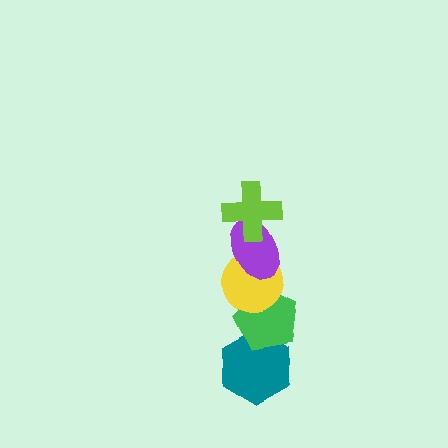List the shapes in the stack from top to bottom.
From top to bottom: the lime cross, the purple ellipse, the yellow circle, the green pentagon, the teal hexagon.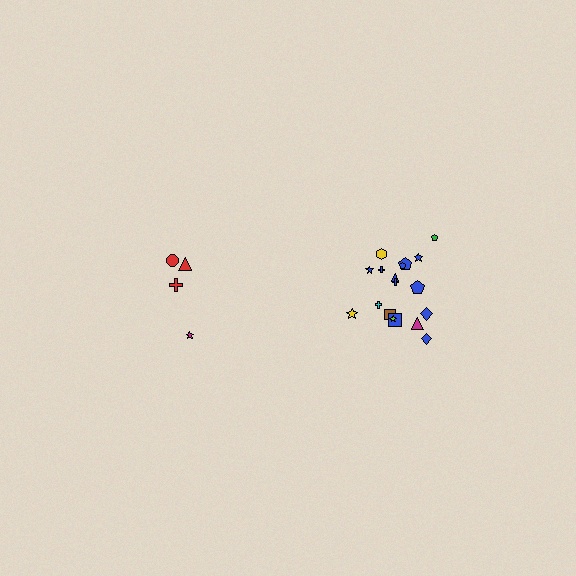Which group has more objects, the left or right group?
The right group.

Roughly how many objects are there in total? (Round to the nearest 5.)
Roughly 20 objects in total.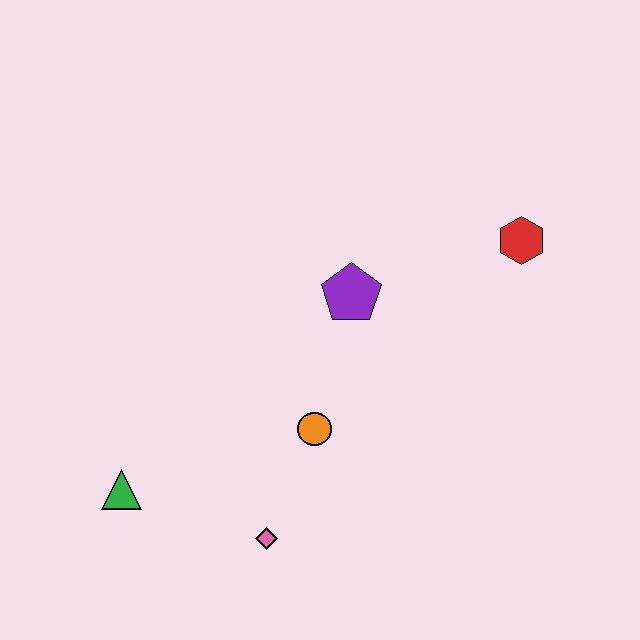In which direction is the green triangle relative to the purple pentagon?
The green triangle is to the left of the purple pentagon.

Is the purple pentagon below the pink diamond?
No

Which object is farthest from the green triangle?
The red hexagon is farthest from the green triangle.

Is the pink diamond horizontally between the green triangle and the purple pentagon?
Yes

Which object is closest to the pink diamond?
The orange circle is closest to the pink diamond.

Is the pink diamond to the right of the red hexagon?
No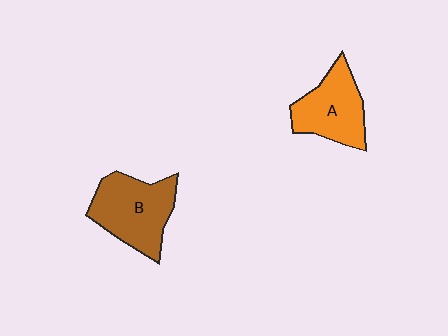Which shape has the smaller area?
Shape A (orange).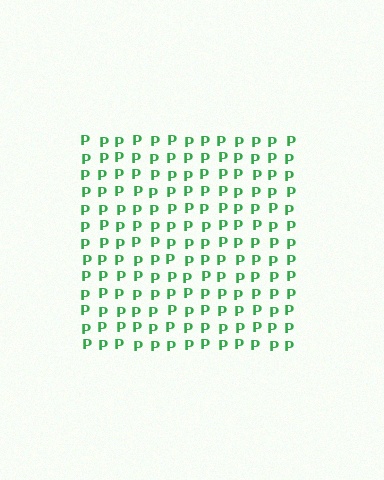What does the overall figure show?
The overall figure shows a square.